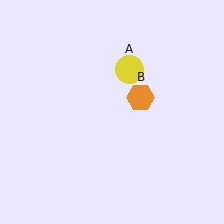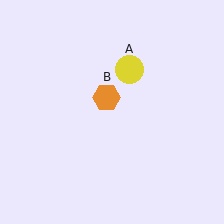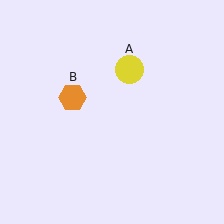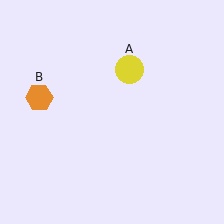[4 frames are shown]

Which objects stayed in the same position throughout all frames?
Yellow circle (object A) remained stationary.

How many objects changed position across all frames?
1 object changed position: orange hexagon (object B).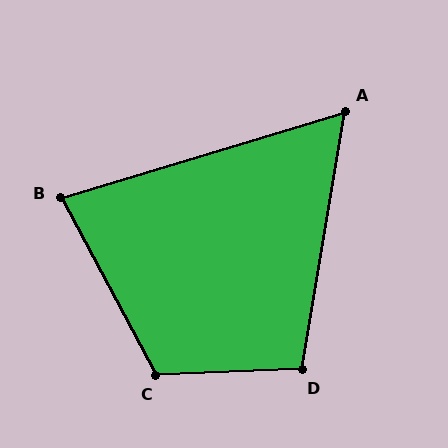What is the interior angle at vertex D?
Approximately 101 degrees (obtuse).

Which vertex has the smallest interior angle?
A, at approximately 64 degrees.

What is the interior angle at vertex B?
Approximately 79 degrees (acute).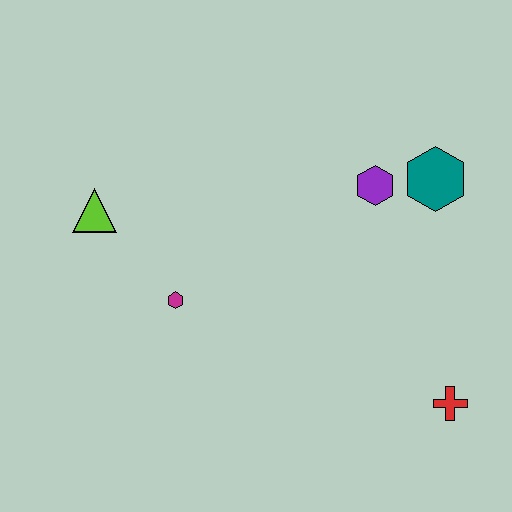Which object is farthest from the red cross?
The lime triangle is farthest from the red cross.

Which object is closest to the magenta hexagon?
The lime triangle is closest to the magenta hexagon.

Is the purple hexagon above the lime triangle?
Yes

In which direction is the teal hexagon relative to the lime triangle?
The teal hexagon is to the right of the lime triangle.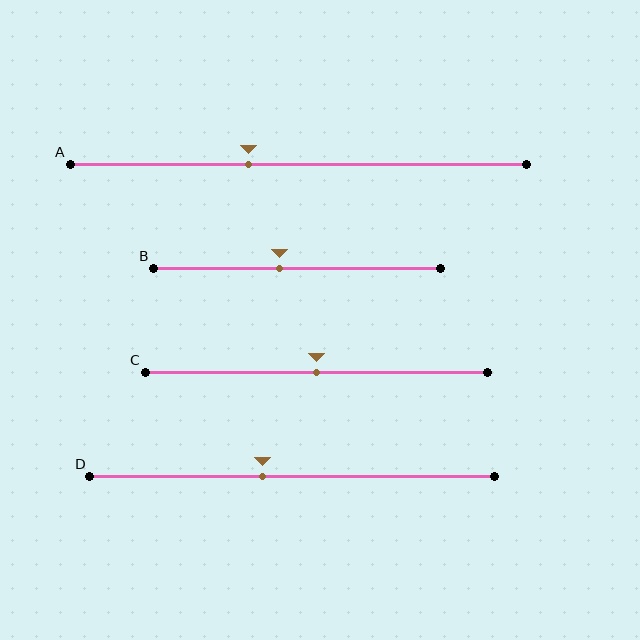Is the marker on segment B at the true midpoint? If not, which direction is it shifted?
No, the marker on segment B is shifted to the left by about 6% of the segment length.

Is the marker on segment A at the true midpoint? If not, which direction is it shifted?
No, the marker on segment A is shifted to the left by about 11% of the segment length.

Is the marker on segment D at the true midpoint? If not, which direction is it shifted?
No, the marker on segment D is shifted to the left by about 7% of the segment length.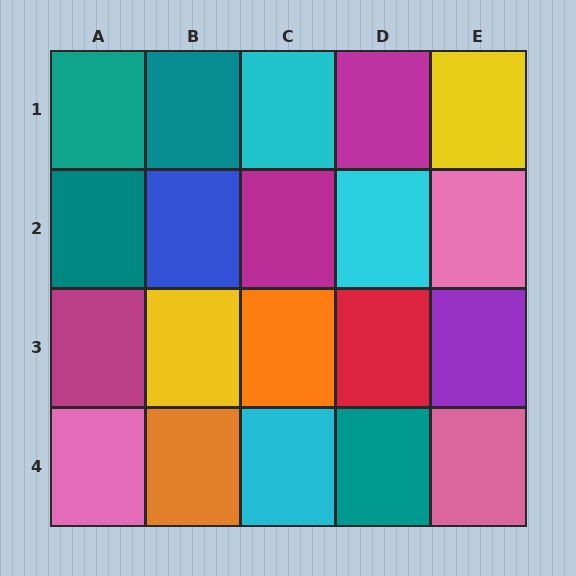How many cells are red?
1 cell is red.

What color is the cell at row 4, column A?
Pink.